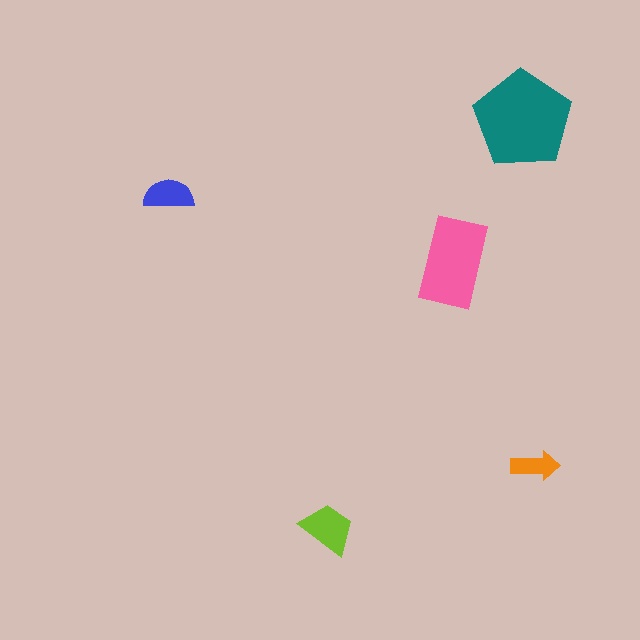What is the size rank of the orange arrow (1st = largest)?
5th.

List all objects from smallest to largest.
The orange arrow, the blue semicircle, the lime trapezoid, the pink rectangle, the teal pentagon.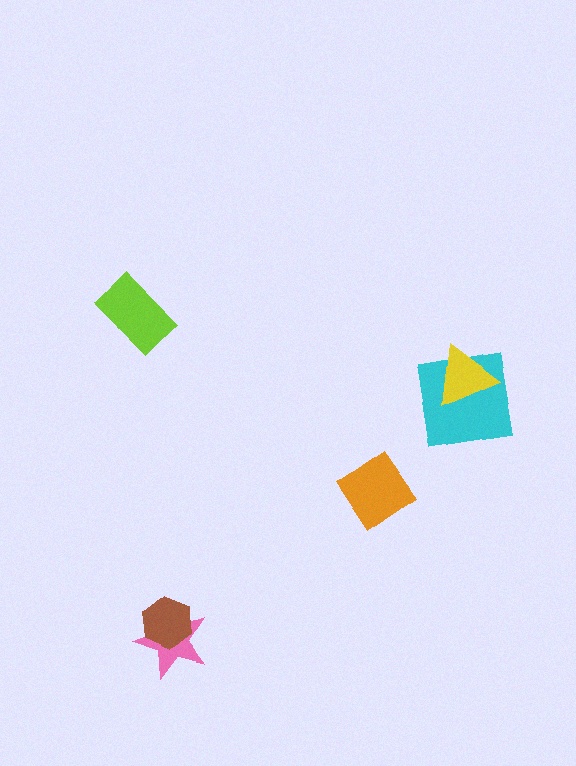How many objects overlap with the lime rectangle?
0 objects overlap with the lime rectangle.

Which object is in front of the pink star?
The brown hexagon is in front of the pink star.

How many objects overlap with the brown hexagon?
1 object overlaps with the brown hexagon.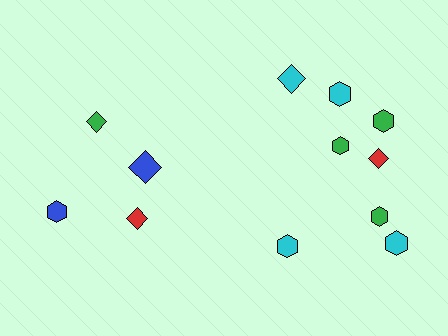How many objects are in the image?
There are 12 objects.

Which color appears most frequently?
Cyan, with 4 objects.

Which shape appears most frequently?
Hexagon, with 7 objects.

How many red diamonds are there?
There are 2 red diamonds.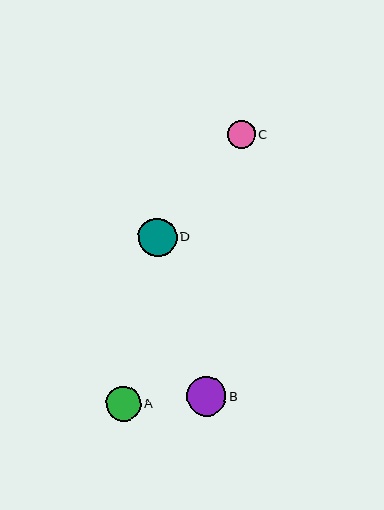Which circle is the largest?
Circle B is the largest with a size of approximately 39 pixels.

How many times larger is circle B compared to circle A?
Circle B is approximately 1.1 times the size of circle A.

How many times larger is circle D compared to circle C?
Circle D is approximately 1.4 times the size of circle C.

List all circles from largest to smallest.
From largest to smallest: B, D, A, C.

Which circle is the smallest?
Circle C is the smallest with a size of approximately 27 pixels.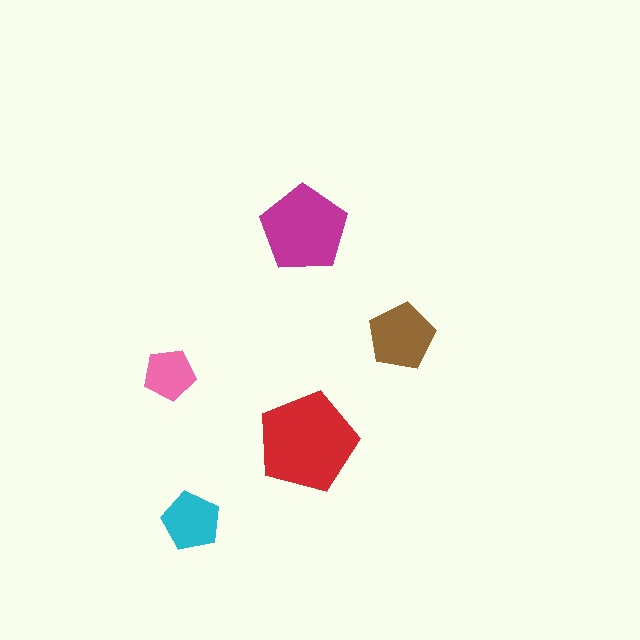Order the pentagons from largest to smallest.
the red one, the magenta one, the brown one, the cyan one, the pink one.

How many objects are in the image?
There are 5 objects in the image.